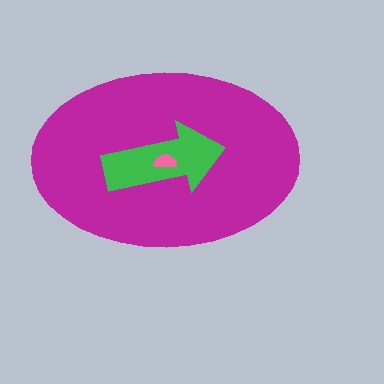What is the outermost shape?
The magenta ellipse.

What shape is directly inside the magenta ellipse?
The green arrow.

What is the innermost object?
The pink semicircle.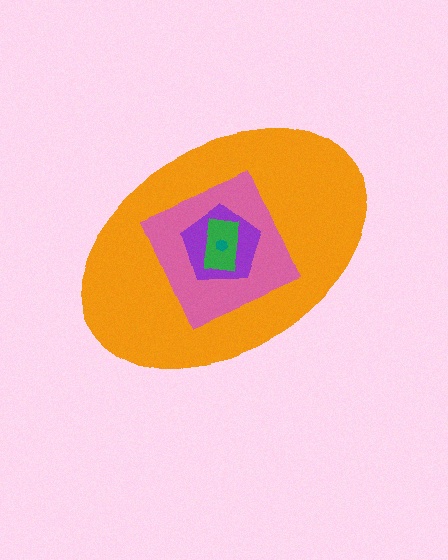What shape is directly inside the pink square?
The purple pentagon.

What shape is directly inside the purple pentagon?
The green rectangle.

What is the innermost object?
The teal hexagon.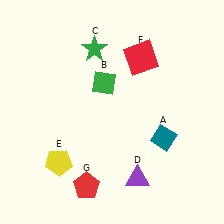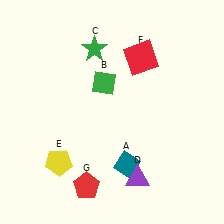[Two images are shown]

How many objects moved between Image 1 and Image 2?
1 object moved between the two images.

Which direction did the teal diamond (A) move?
The teal diamond (A) moved left.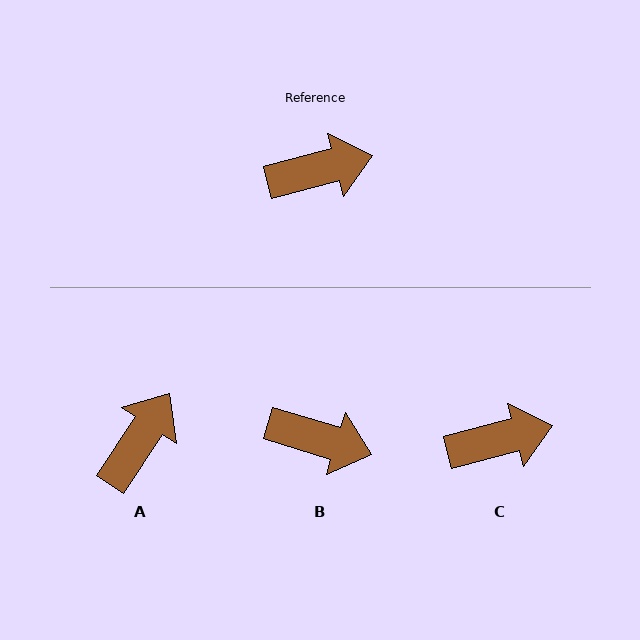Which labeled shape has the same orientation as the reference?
C.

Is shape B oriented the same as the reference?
No, it is off by about 31 degrees.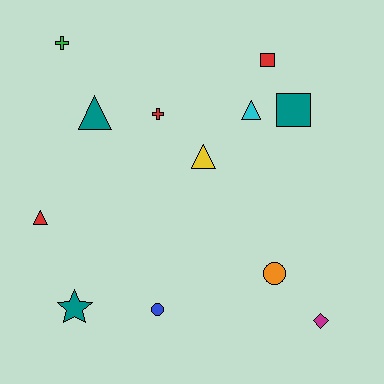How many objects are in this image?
There are 12 objects.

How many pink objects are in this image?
There are no pink objects.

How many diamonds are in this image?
There is 1 diamond.